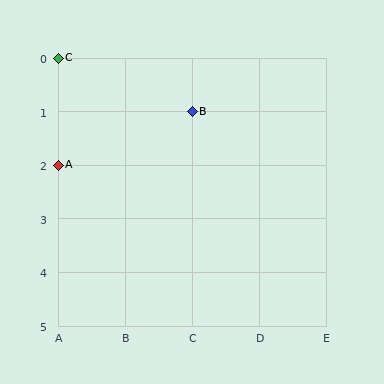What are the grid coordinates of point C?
Point C is at grid coordinates (A, 0).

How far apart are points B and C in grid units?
Points B and C are 2 columns and 1 row apart (about 2.2 grid units diagonally).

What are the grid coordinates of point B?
Point B is at grid coordinates (C, 1).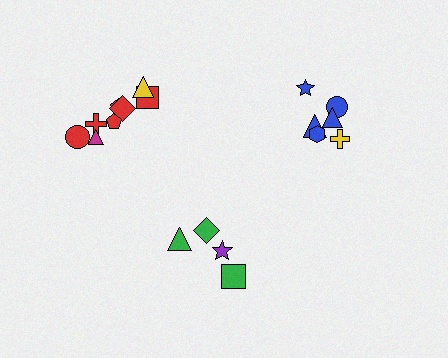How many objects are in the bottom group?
There are 4 objects.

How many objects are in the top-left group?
There are 8 objects.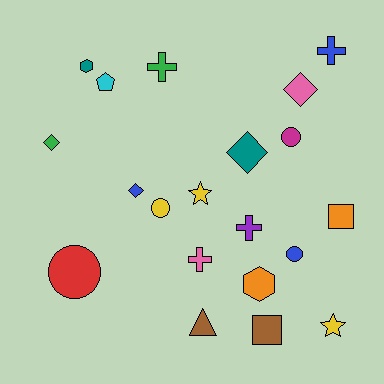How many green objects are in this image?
There are 2 green objects.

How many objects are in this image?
There are 20 objects.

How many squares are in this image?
There are 2 squares.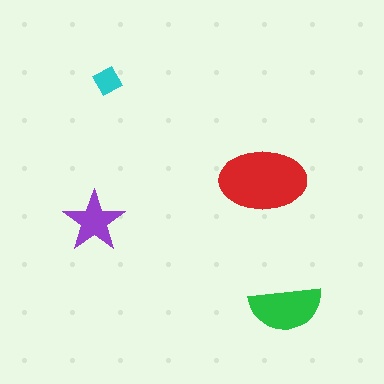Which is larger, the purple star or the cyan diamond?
The purple star.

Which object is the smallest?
The cyan diamond.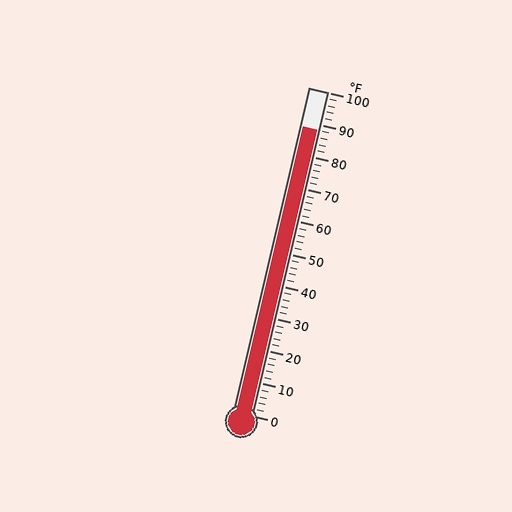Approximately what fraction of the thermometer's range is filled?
The thermometer is filled to approximately 90% of its range.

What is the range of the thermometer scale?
The thermometer scale ranges from 0°F to 100°F.